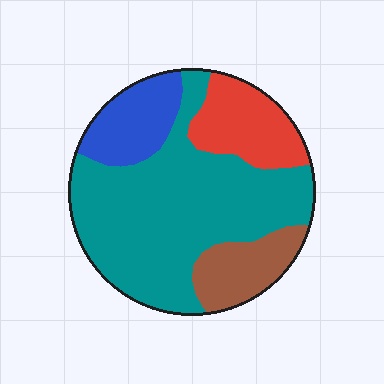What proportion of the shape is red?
Red takes up about one sixth (1/6) of the shape.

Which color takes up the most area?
Teal, at roughly 60%.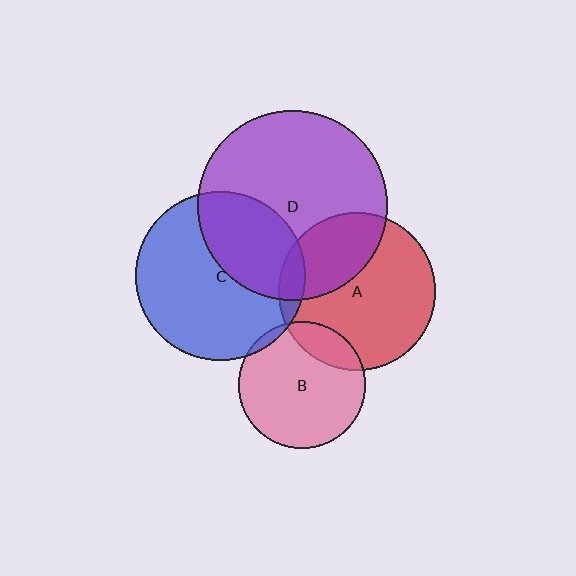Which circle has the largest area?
Circle D (purple).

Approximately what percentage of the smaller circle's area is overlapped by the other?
Approximately 30%.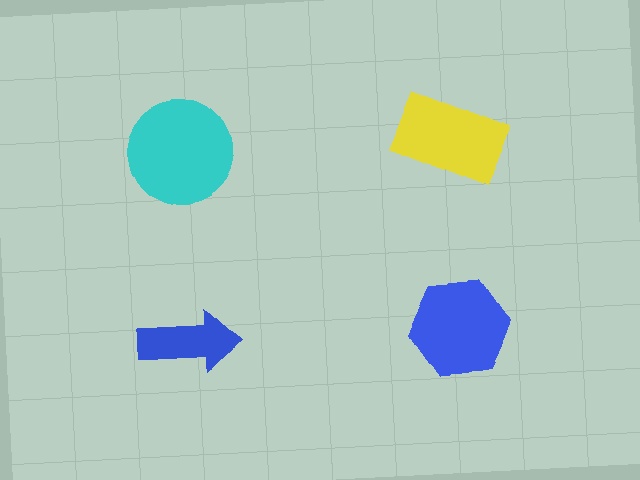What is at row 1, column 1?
A cyan circle.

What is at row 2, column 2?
A blue hexagon.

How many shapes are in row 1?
2 shapes.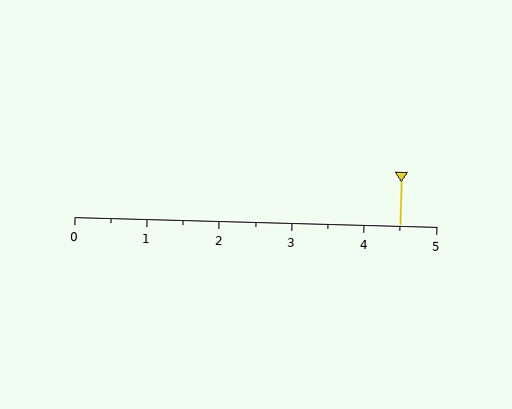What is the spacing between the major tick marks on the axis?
The major ticks are spaced 1 apart.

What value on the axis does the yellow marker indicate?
The marker indicates approximately 4.5.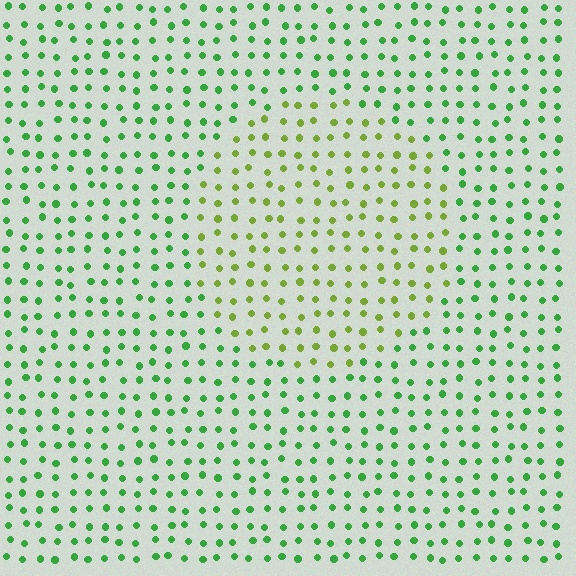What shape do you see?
I see a circle.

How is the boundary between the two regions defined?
The boundary is defined purely by a slight shift in hue (about 39 degrees). Spacing, size, and orientation are identical on both sides.